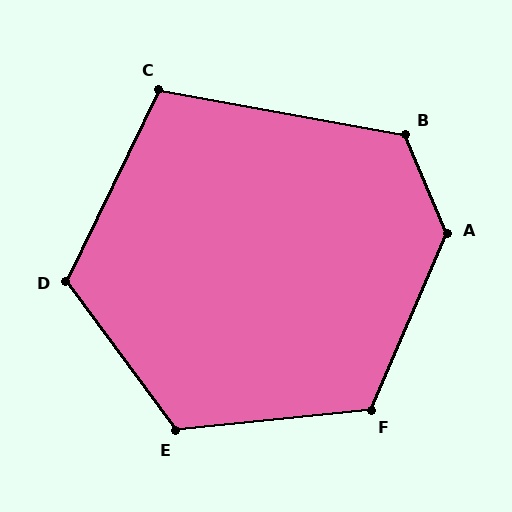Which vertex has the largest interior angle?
A, at approximately 134 degrees.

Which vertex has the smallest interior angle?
C, at approximately 106 degrees.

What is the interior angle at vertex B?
Approximately 123 degrees (obtuse).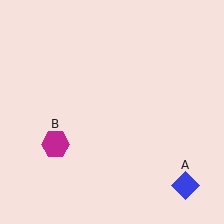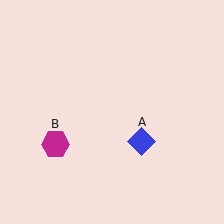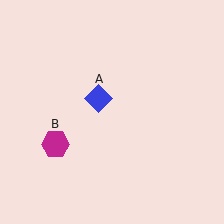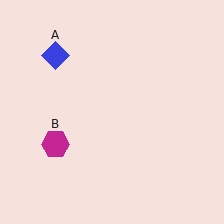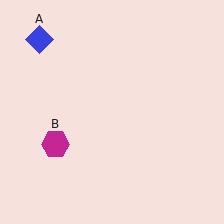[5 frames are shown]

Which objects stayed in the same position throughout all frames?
Magenta hexagon (object B) remained stationary.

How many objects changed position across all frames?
1 object changed position: blue diamond (object A).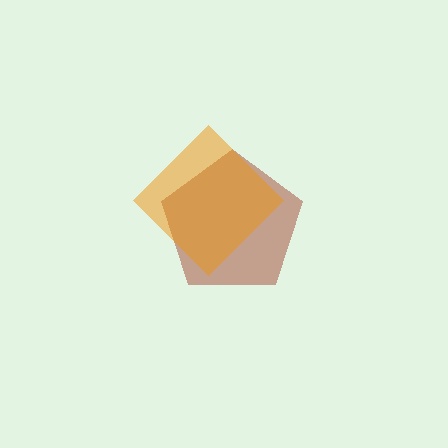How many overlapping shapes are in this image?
There are 2 overlapping shapes in the image.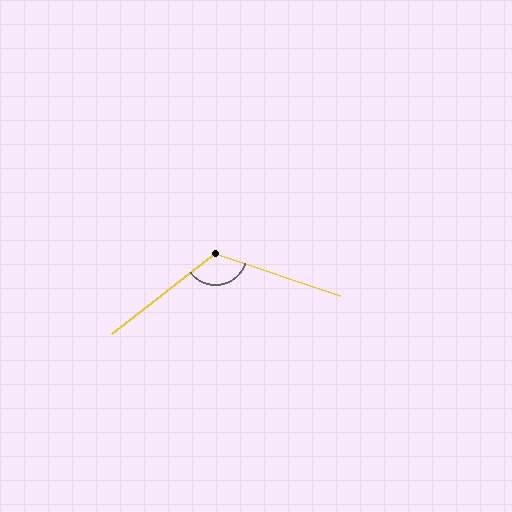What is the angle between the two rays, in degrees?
Approximately 123 degrees.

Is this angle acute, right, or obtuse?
It is obtuse.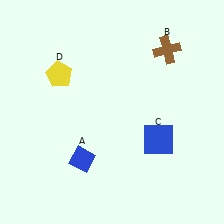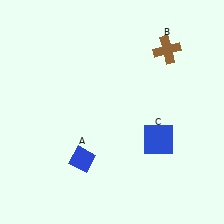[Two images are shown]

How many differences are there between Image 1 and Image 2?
There is 1 difference between the two images.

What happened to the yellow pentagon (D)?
The yellow pentagon (D) was removed in Image 2. It was in the top-left area of Image 1.